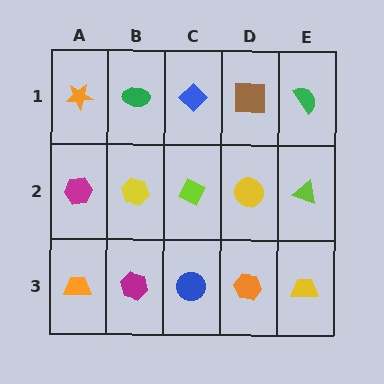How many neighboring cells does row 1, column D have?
3.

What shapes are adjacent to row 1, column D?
A yellow circle (row 2, column D), a blue diamond (row 1, column C), a green semicircle (row 1, column E).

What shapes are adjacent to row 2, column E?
A green semicircle (row 1, column E), a yellow trapezoid (row 3, column E), a yellow circle (row 2, column D).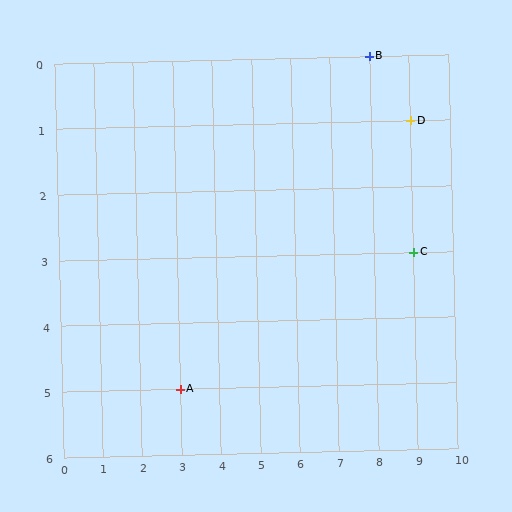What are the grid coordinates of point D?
Point D is at grid coordinates (9, 1).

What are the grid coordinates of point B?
Point B is at grid coordinates (8, 0).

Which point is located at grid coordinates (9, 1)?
Point D is at (9, 1).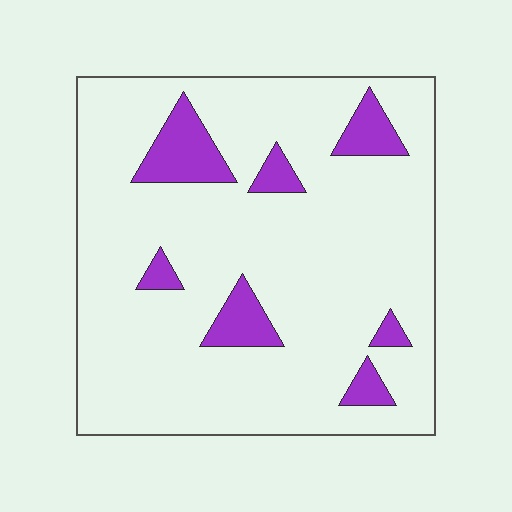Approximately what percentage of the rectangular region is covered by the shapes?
Approximately 15%.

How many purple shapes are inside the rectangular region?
7.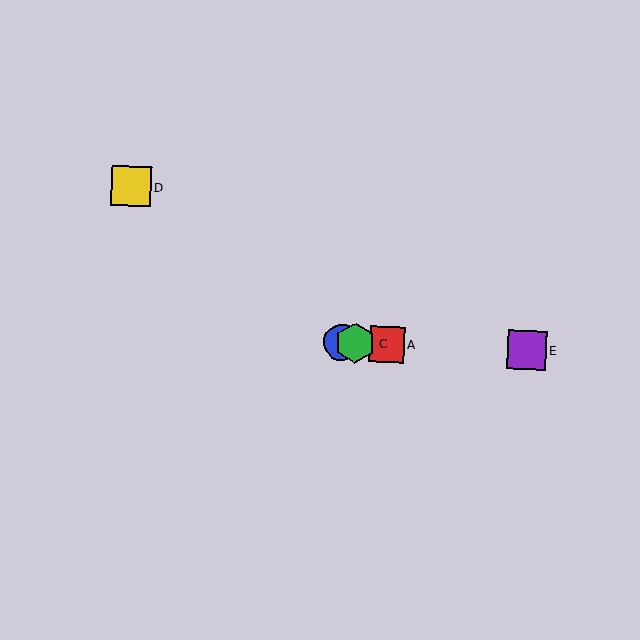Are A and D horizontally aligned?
No, A is at y≈344 and D is at y≈186.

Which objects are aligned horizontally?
Objects A, B, C, E are aligned horizontally.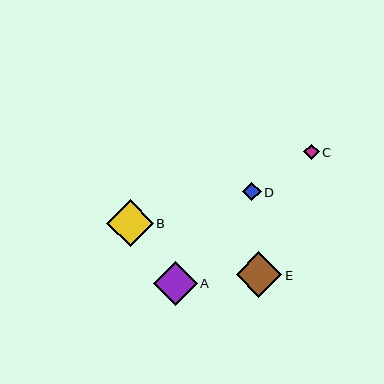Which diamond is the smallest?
Diamond C is the smallest with a size of approximately 15 pixels.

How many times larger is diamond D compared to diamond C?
Diamond D is approximately 1.2 times the size of diamond C.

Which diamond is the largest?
Diamond B is the largest with a size of approximately 47 pixels.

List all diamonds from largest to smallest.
From largest to smallest: B, E, A, D, C.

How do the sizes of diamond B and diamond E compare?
Diamond B and diamond E are approximately the same size.